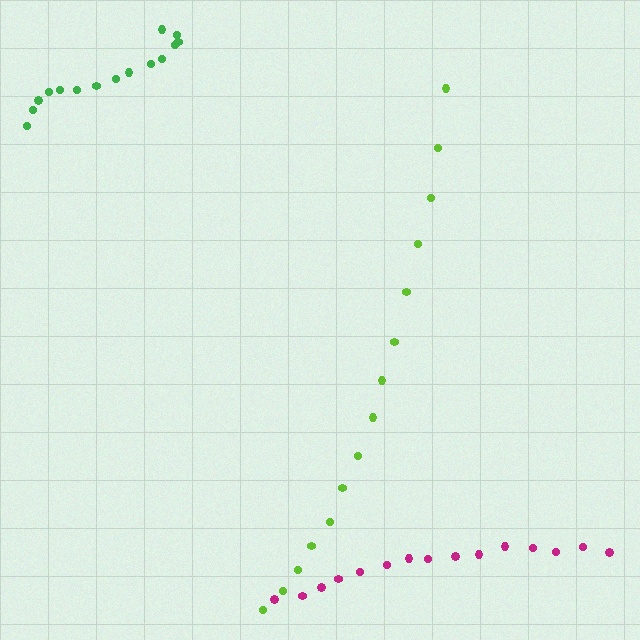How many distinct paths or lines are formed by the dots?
There are 3 distinct paths.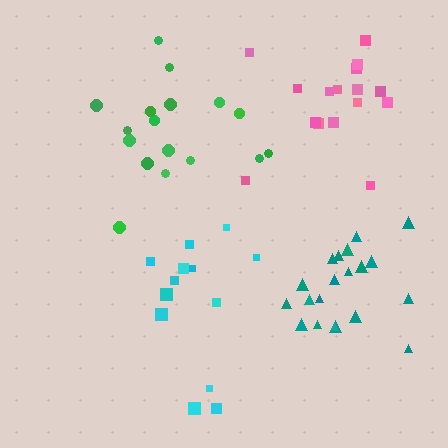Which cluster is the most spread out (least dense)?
Green.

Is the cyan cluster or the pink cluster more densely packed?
Pink.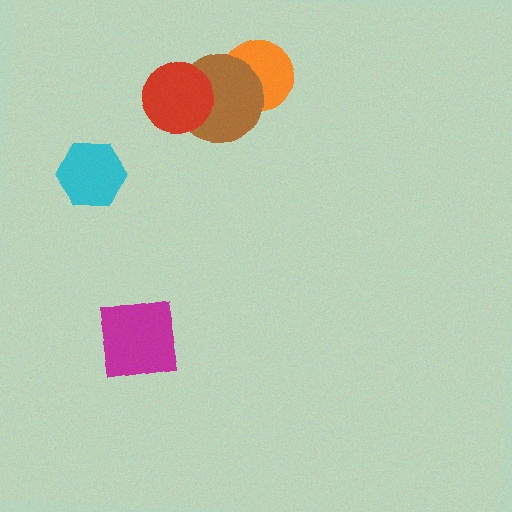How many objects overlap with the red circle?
1 object overlaps with the red circle.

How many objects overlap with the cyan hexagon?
0 objects overlap with the cyan hexagon.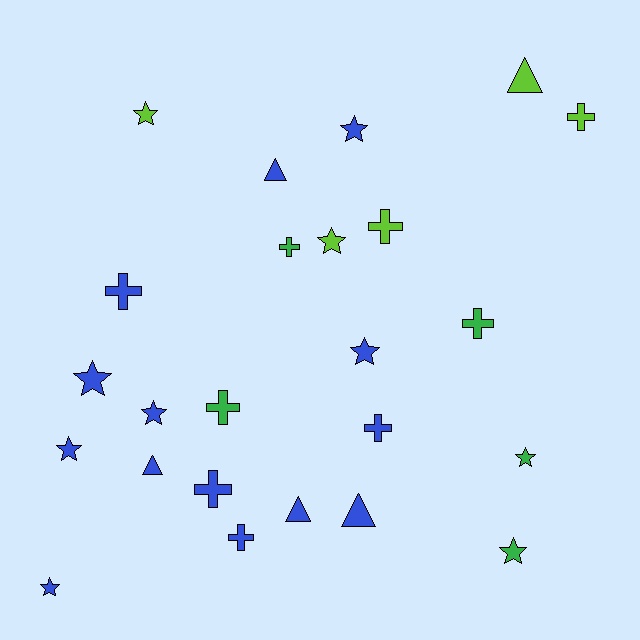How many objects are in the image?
There are 24 objects.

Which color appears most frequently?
Blue, with 14 objects.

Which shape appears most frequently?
Star, with 10 objects.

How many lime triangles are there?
There is 1 lime triangle.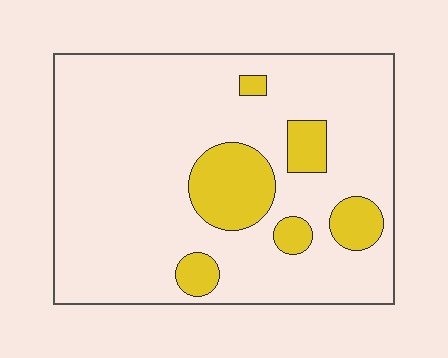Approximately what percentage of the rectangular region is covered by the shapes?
Approximately 15%.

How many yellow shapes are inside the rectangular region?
6.